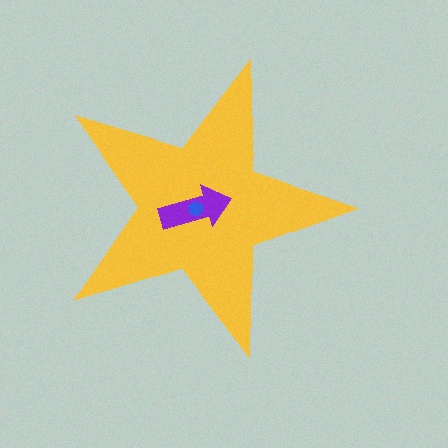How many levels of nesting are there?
3.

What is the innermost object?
The blue hexagon.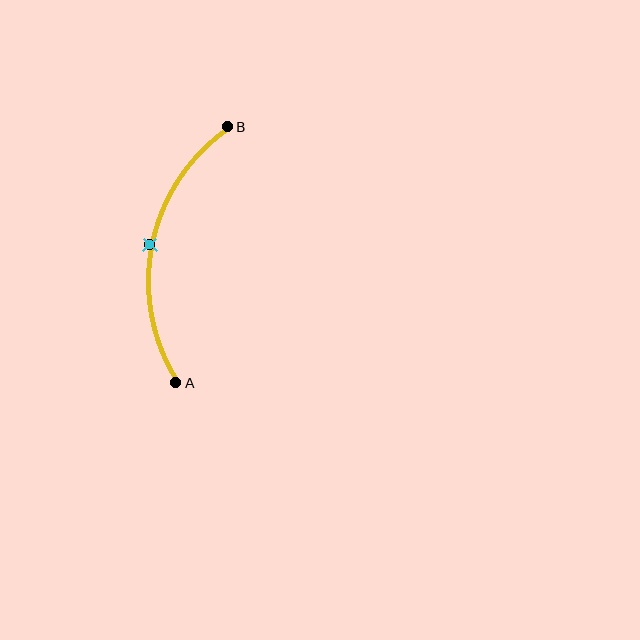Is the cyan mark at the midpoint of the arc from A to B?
Yes. The cyan mark lies on the arc at equal arc-length from both A and B — it is the arc midpoint.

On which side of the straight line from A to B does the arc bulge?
The arc bulges to the left of the straight line connecting A and B.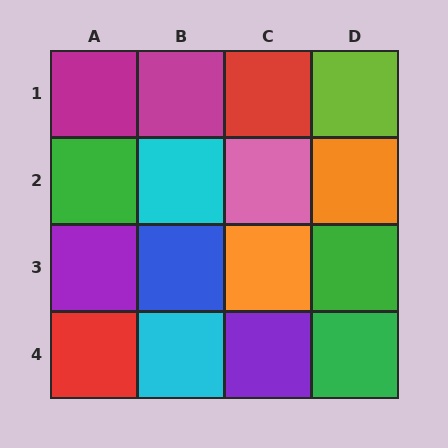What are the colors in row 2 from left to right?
Green, cyan, pink, orange.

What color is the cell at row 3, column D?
Green.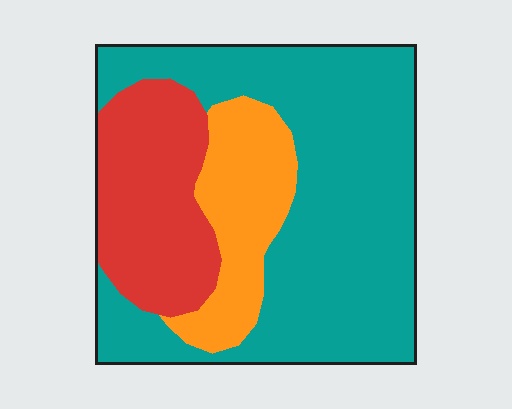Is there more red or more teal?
Teal.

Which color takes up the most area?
Teal, at roughly 60%.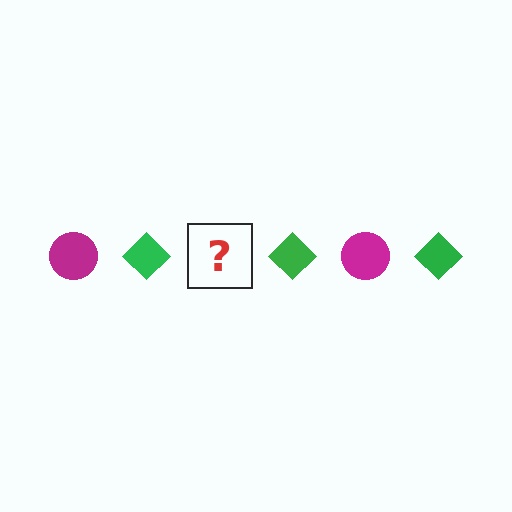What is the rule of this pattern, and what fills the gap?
The rule is that the pattern alternates between magenta circle and green diamond. The gap should be filled with a magenta circle.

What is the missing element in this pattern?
The missing element is a magenta circle.